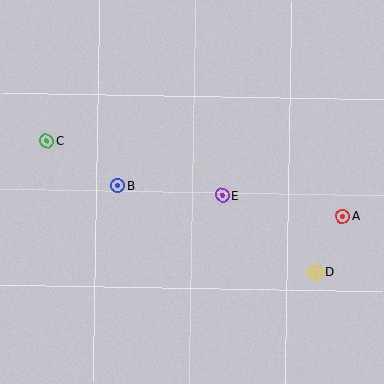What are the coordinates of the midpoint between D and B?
The midpoint between D and B is at (217, 229).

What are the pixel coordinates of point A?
Point A is at (343, 216).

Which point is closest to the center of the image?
Point E at (222, 195) is closest to the center.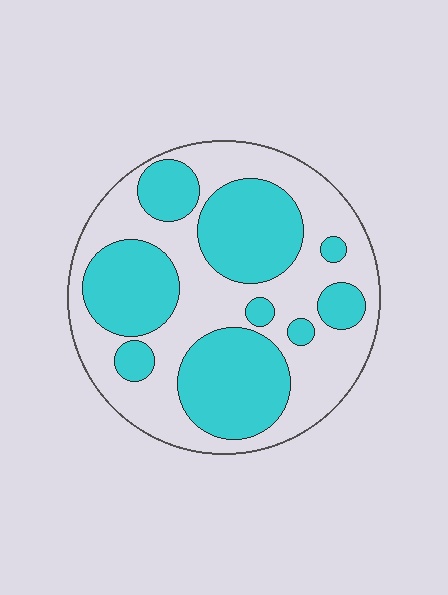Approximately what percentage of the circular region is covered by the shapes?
Approximately 45%.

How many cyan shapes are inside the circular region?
9.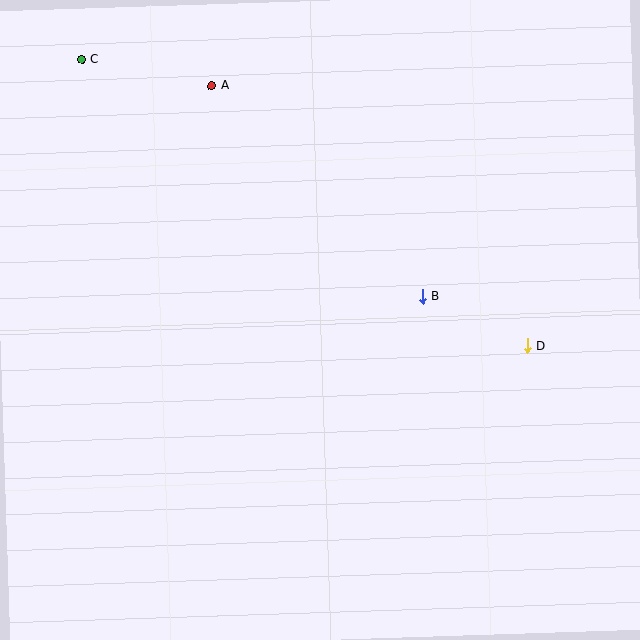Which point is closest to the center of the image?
Point B at (422, 296) is closest to the center.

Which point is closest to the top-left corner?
Point C is closest to the top-left corner.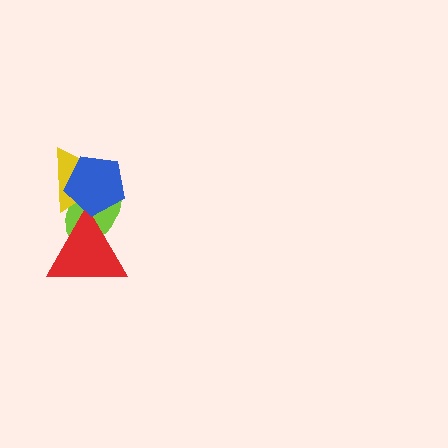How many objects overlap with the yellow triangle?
3 objects overlap with the yellow triangle.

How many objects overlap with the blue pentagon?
3 objects overlap with the blue pentagon.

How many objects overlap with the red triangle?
3 objects overlap with the red triangle.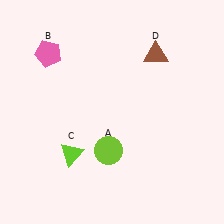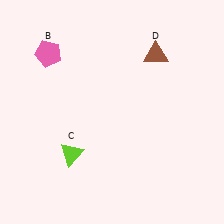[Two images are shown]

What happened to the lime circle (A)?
The lime circle (A) was removed in Image 2. It was in the bottom-left area of Image 1.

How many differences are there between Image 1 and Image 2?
There is 1 difference between the two images.